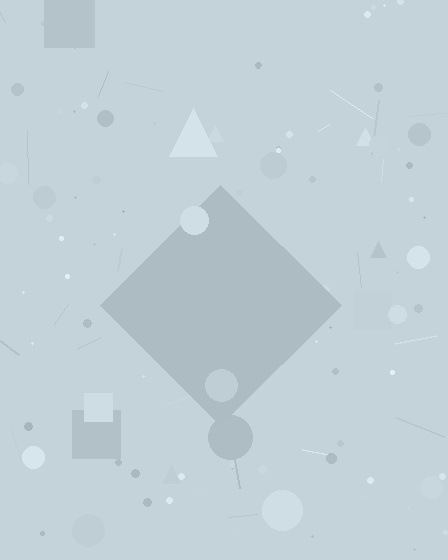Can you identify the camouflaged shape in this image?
The camouflaged shape is a diamond.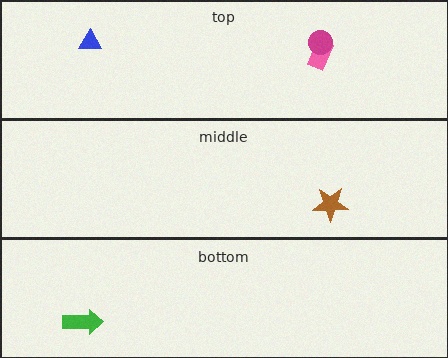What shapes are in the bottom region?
The green arrow.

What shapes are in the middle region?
The brown star.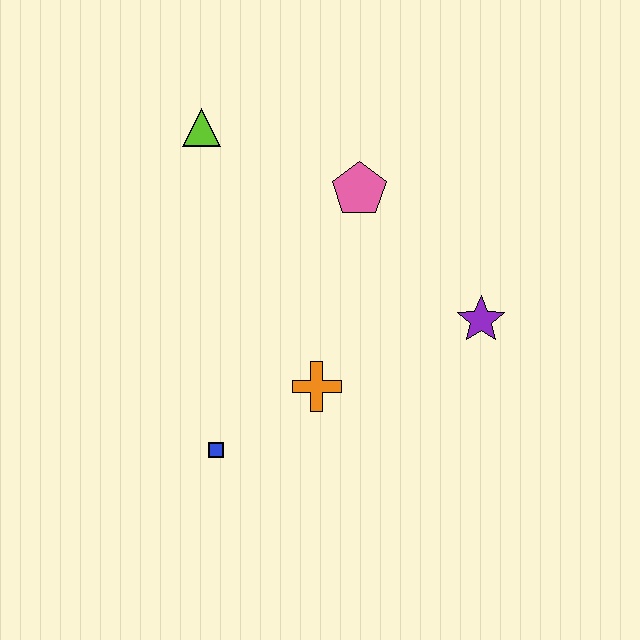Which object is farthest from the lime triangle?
The purple star is farthest from the lime triangle.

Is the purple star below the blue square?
No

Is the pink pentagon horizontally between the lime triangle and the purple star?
Yes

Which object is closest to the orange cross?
The blue square is closest to the orange cross.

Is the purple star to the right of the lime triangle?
Yes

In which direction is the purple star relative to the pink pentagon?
The purple star is below the pink pentagon.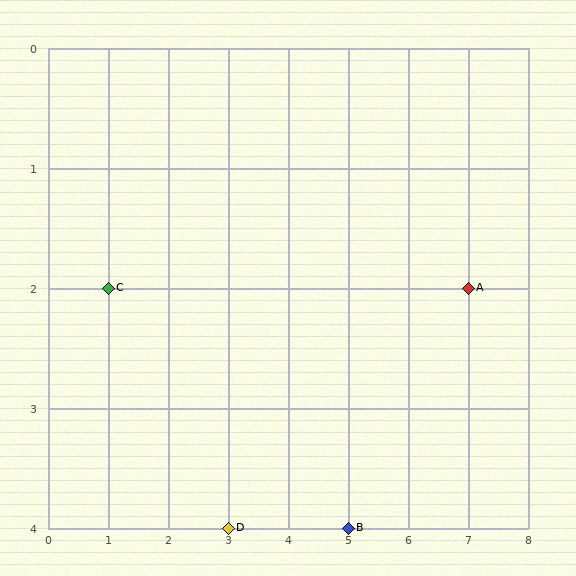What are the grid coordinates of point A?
Point A is at grid coordinates (7, 2).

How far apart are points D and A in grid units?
Points D and A are 4 columns and 2 rows apart (about 4.5 grid units diagonally).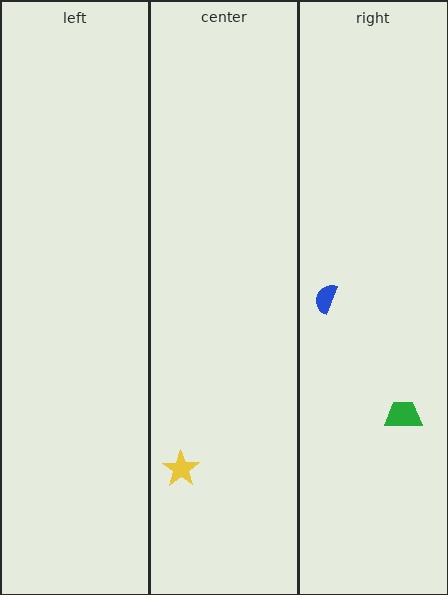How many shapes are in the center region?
1.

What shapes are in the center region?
The yellow star.